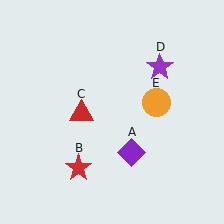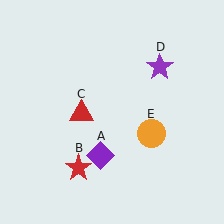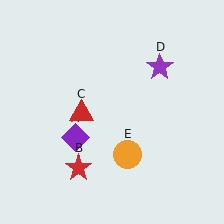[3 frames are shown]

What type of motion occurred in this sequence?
The purple diamond (object A), orange circle (object E) rotated clockwise around the center of the scene.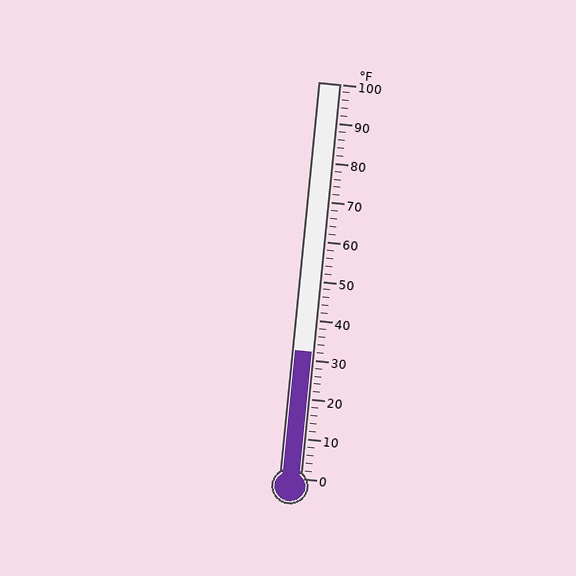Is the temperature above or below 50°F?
The temperature is below 50°F.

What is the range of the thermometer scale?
The thermometer scale ranges from 0°F to 100°F.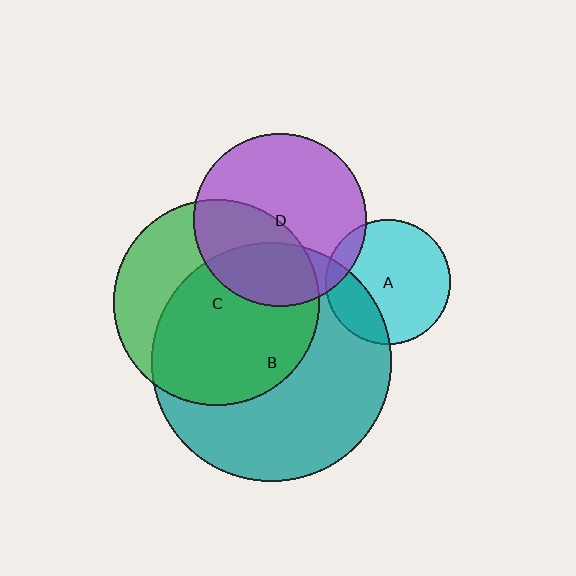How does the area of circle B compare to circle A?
Approximately 3.7 times.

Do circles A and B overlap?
Yes.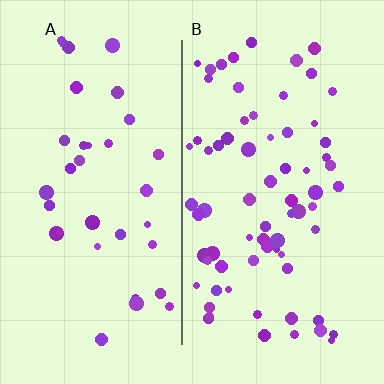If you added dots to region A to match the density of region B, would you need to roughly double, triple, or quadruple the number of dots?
Approximately double.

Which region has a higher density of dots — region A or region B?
B (the right).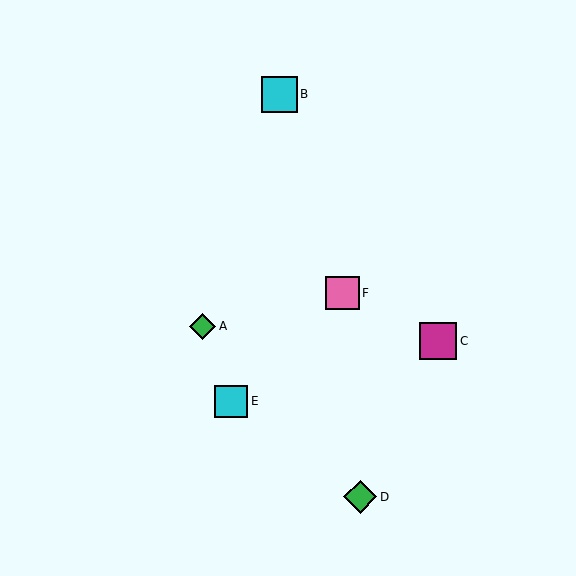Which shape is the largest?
The magenta square (labeled C) is the largest.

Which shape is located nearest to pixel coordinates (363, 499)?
The green diamond (labeled D) at (360, 497) is nearest to that location.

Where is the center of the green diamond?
The center of the green diamond is at (203, 326).